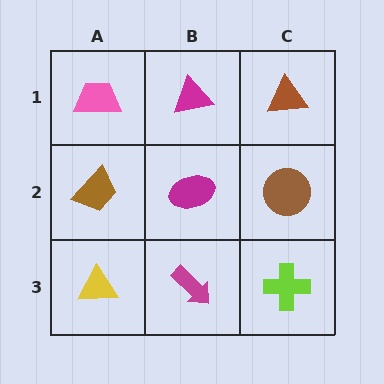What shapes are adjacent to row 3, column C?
A brown circle (row 2, column C), a magenta arrow (row 3, column B).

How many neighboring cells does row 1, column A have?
2.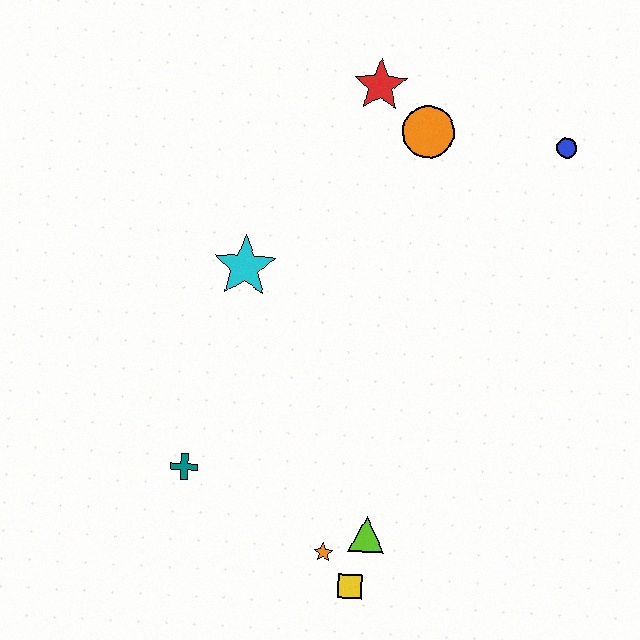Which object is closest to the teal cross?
The orange star is closest to the teal cross.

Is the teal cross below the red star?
Yes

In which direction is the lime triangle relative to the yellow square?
The lime triangle is above the yellow square.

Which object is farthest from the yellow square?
The red star is farthest from the yellow square.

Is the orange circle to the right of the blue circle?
No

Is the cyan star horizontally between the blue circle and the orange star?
No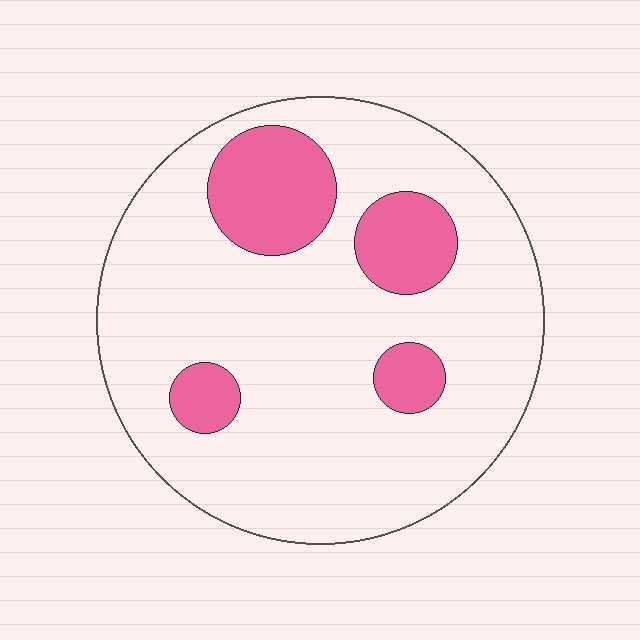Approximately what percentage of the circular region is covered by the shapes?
Approximately 20%.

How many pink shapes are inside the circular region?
4.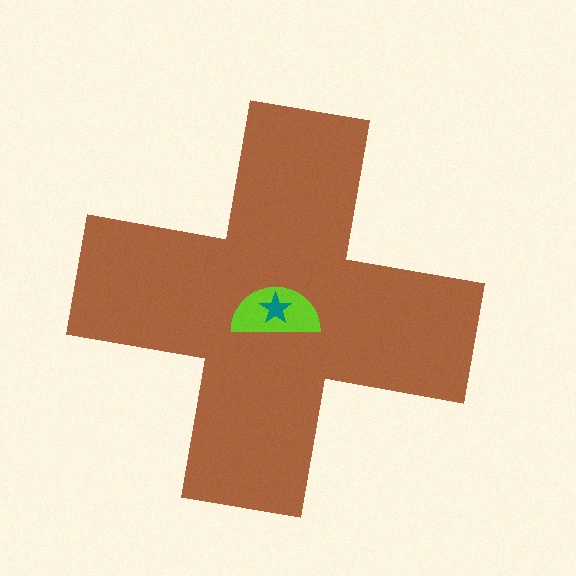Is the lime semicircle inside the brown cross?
Yes.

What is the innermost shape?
The teal star.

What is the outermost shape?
The brown cross.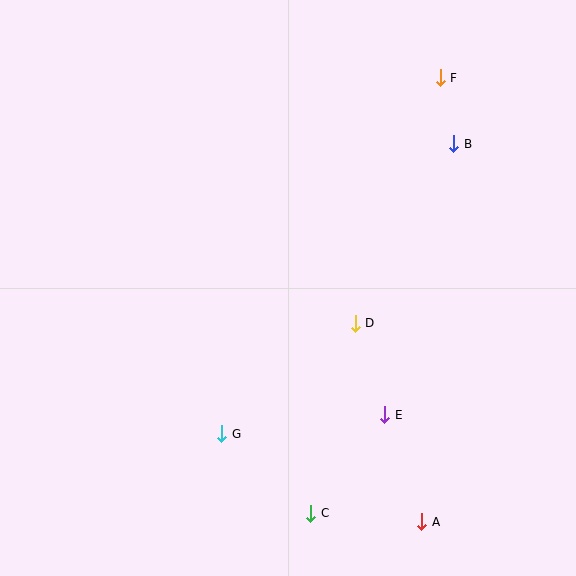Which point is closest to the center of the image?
Point D at (355, 323) is closest to the center.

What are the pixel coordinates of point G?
Point G is at (222, 434).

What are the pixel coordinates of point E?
Point E is at (385, 415).